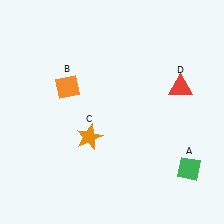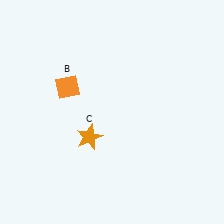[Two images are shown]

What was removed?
The red triangle (D), the green diamond (A) were removed in Image 2.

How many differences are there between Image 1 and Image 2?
There are 2 differences between the two images.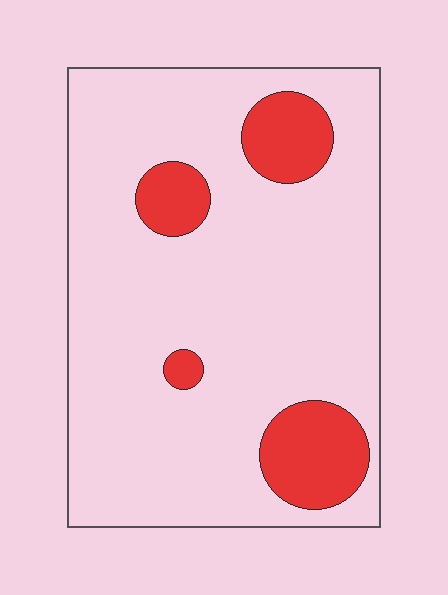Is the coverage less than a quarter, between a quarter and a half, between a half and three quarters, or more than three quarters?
Less than a quarter.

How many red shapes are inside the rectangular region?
4.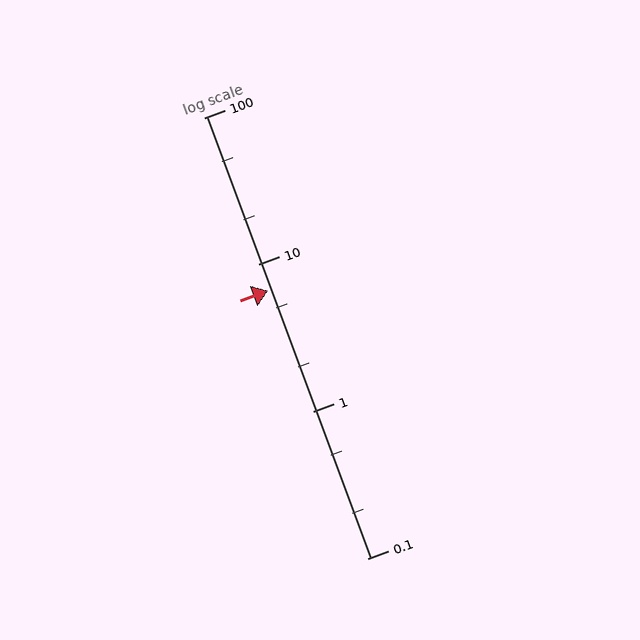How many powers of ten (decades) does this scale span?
The scale spans 3 decades, from 0.1 to 100.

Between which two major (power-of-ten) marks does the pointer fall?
The pointer is between 1 and 10.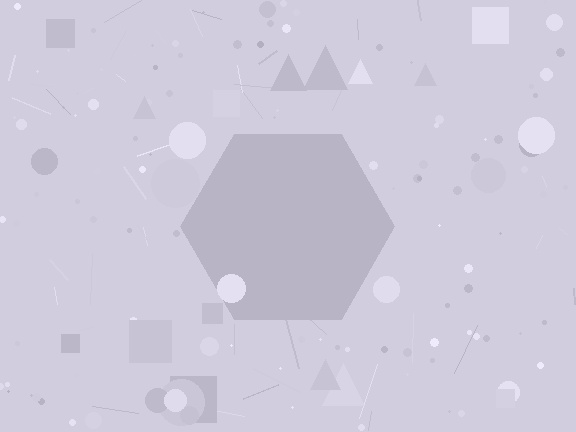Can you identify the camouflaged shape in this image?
The camouflaged shape is a hexagon.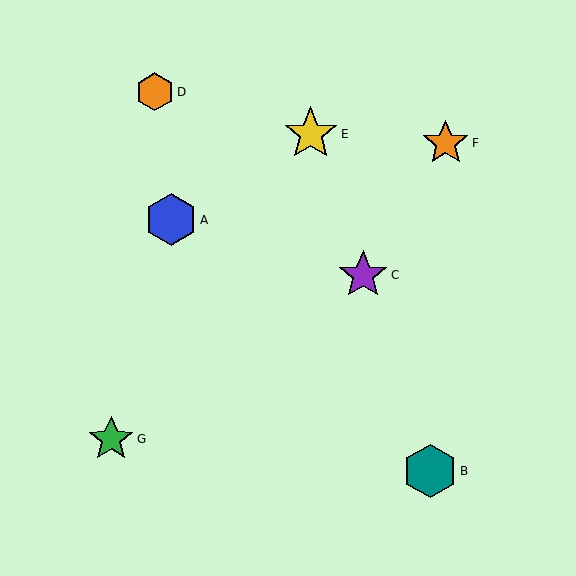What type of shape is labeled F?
Shape F is an orange star.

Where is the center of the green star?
The center of the green star is at (111, 439).